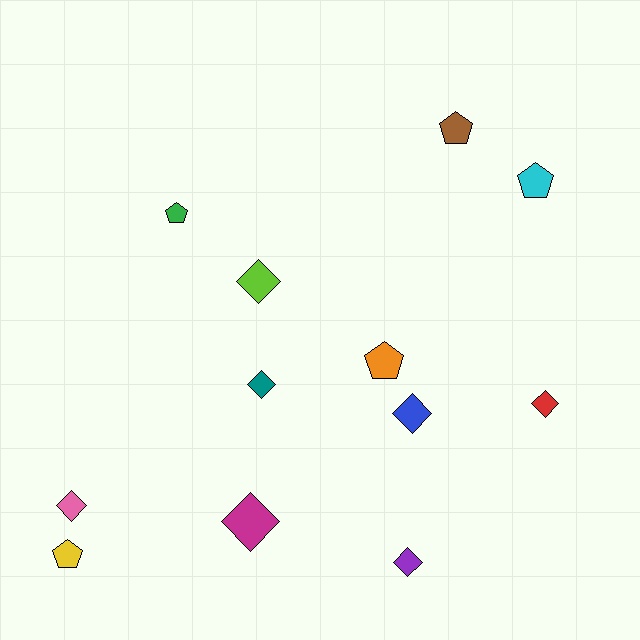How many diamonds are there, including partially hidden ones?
There are 7 diamonds.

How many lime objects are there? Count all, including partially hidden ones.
There is 1 lime object.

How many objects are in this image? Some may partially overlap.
There are 12 objects.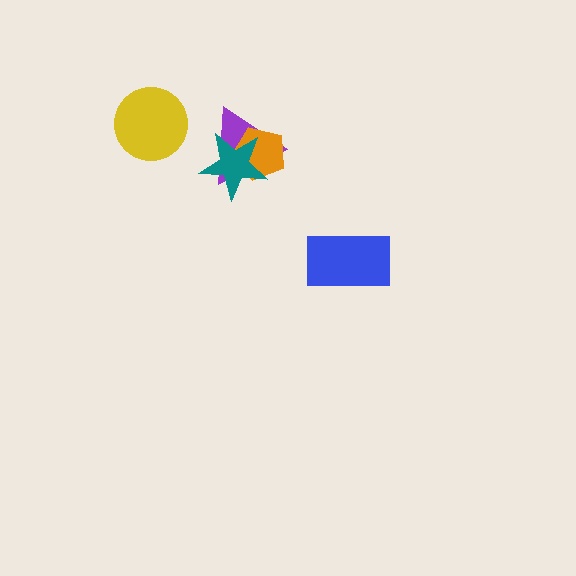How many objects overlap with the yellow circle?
0 objects overlap with the yellow circle.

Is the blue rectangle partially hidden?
No, no other shape covers it.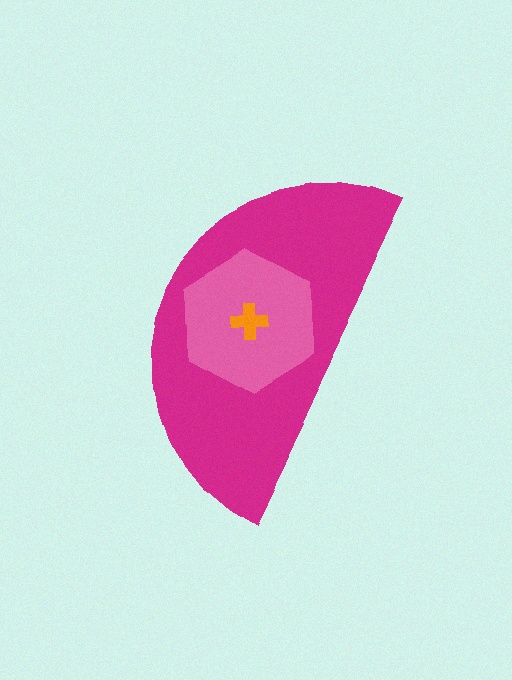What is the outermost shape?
The magenta semicircle.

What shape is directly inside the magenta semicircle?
The pink hexagon.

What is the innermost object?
The orange cross.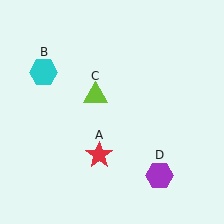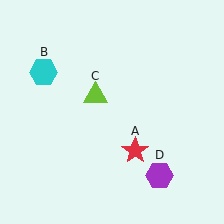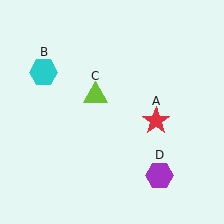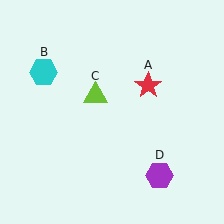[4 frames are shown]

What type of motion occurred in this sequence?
The red star (object A) rotated counterclockwise around the center of the scene.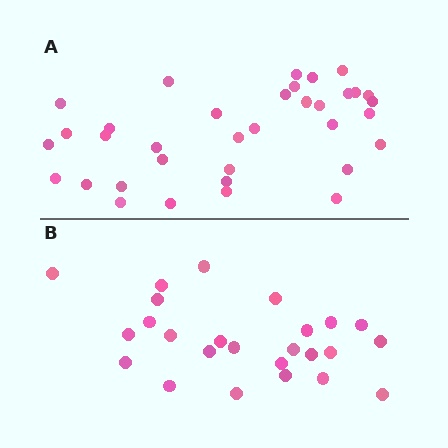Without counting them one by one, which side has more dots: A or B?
Region A (the top region) has more dots.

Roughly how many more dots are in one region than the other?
Region A has roughly 10 or so more dots than region B.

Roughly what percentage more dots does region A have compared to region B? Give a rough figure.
About 40% more.